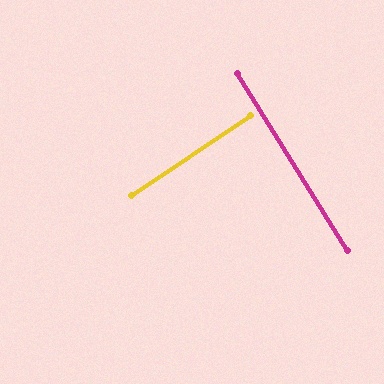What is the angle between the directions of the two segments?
Approximately 88 degrees.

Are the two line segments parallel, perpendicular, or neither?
Perpendicular — they meet at approximately 88°.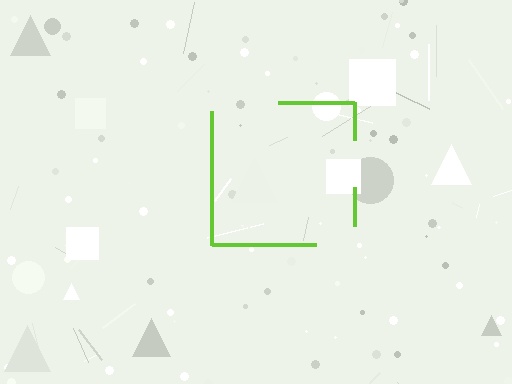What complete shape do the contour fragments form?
The contour fragments form a square.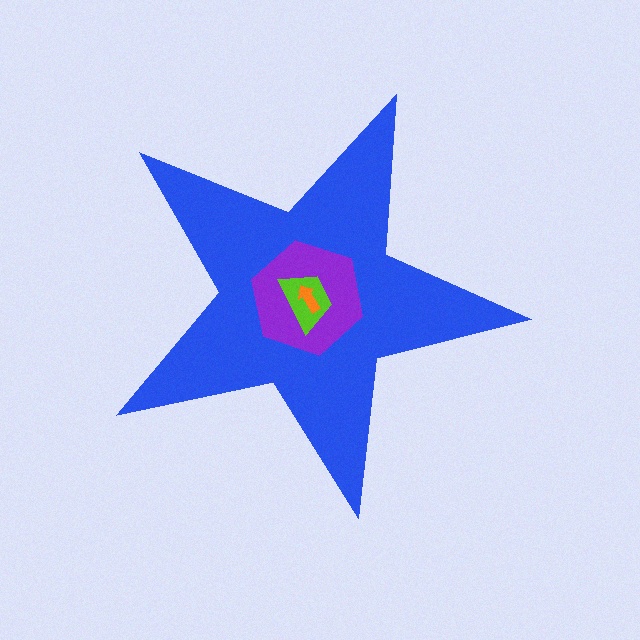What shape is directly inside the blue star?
The purple hexagon.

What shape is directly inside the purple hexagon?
The lime trapezoid.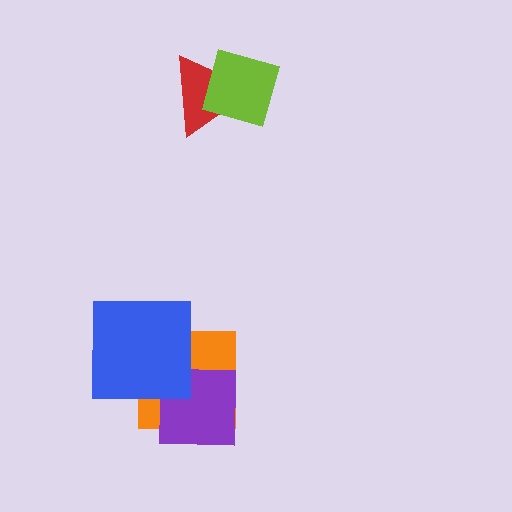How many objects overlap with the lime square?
1 object overlaps with the lime square.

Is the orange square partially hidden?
Yes, it is partially covered by another shape.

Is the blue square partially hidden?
No, no other shape covers it.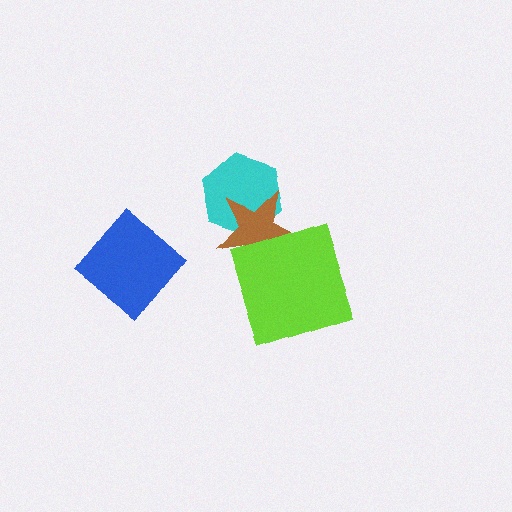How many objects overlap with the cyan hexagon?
1 object overlaps with the cyan hexagon.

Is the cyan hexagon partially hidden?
Yes, it is partially covered by another shape.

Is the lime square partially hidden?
No, no other shape covers it.